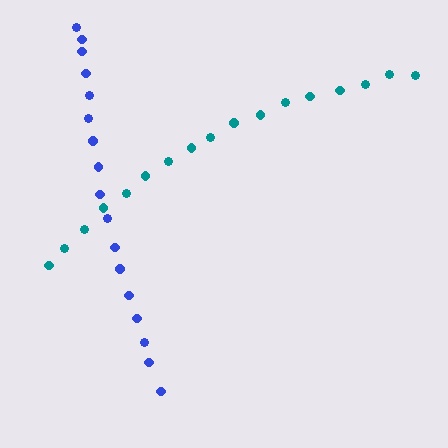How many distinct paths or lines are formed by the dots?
There are 2 distinct paths.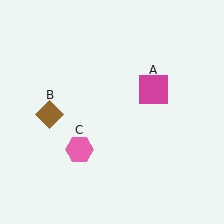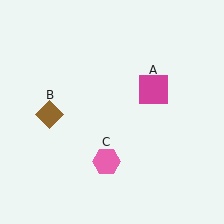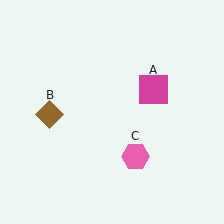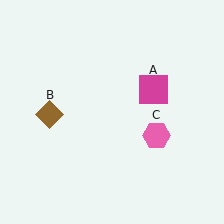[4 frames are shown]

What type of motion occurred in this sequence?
The pink hexagon (object C) rotated counterclockwise around the center of the scene.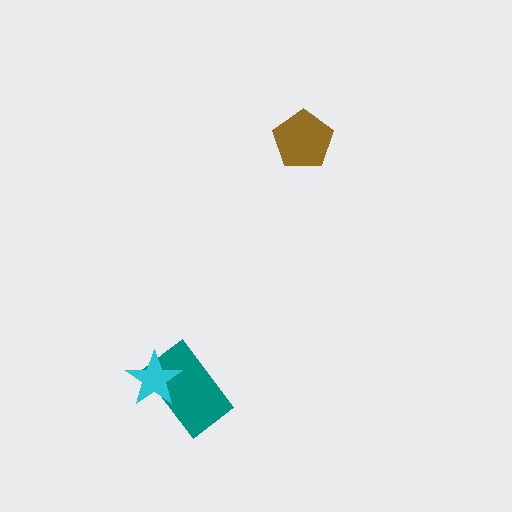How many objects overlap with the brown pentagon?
0 objects overlap with the brown pentagon.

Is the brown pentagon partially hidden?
No, no other shape covers it.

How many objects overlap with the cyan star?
1 object overlaps with the cyan star.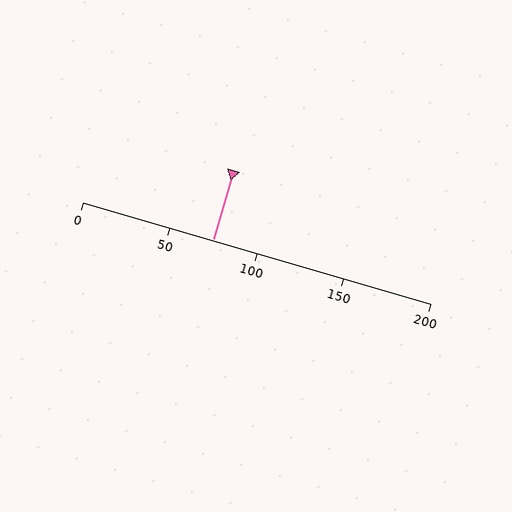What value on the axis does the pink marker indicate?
The marker indicates approximately 75.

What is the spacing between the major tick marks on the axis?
The major ticks are spaced 50 apart.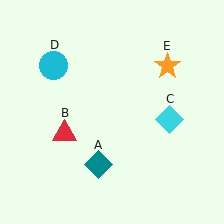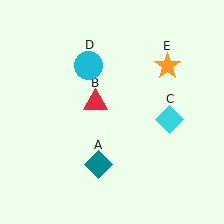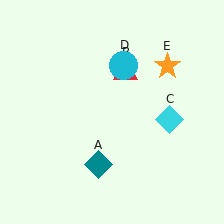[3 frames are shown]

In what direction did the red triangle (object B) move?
The red triangle (object B) moved up and to the right.